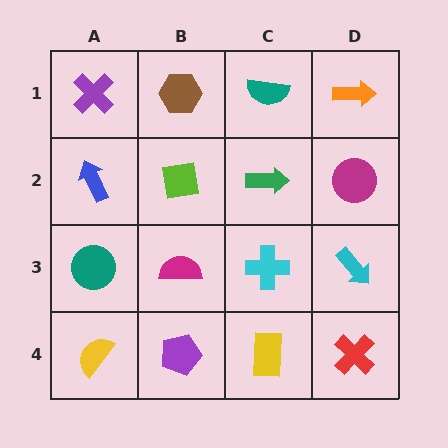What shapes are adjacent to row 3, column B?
A lime square (row 2, column B), a purple pentagon (row 4, column B), a teal circle (row 3, column A), a cyan cross (row 3, column C).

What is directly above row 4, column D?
A cyan arrow.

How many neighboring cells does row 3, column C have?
4.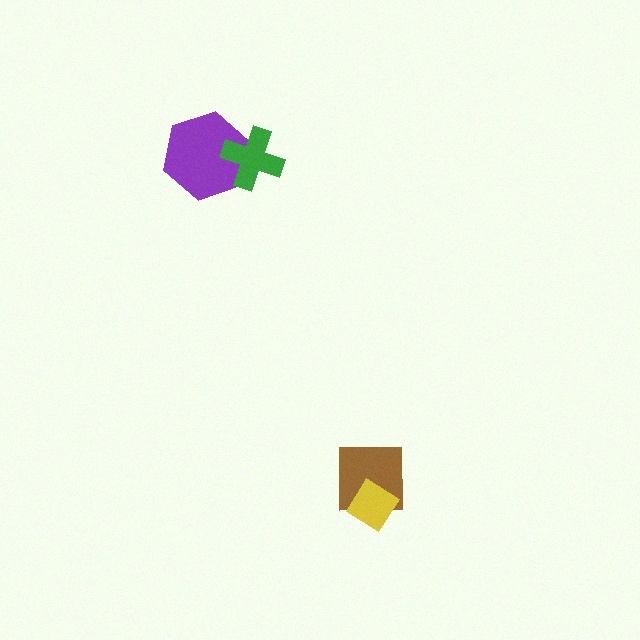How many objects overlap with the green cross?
1 object overlaps with the green cross.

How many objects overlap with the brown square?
1 object overlaps with the brown square.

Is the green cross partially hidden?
No, no other shape covers it.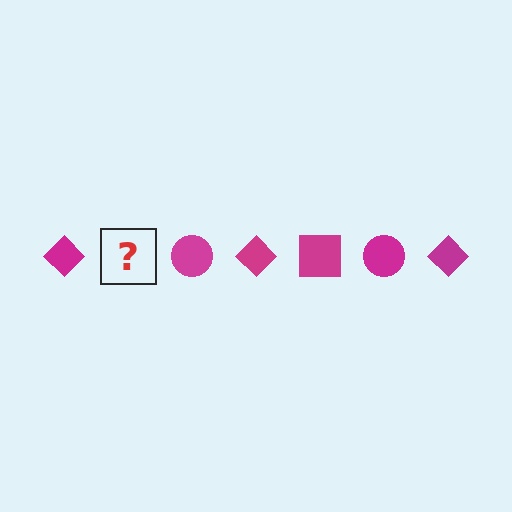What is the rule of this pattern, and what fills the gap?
The rule is that the pattern cycles through diamond, square, circle shapes in magenta. The gap should be filled with a magenta square.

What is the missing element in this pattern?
The missing element is a magenta square.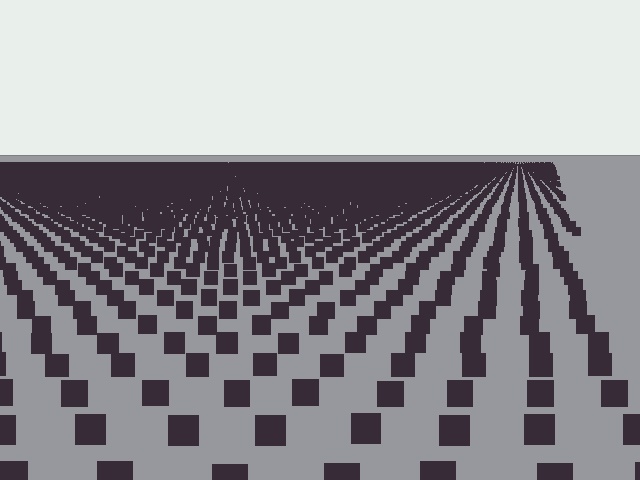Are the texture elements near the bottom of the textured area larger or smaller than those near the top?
Larger. Near the bottom, elements are closer to the viewer and appear at a bigger on-screen size.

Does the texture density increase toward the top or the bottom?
Density increases toward the top.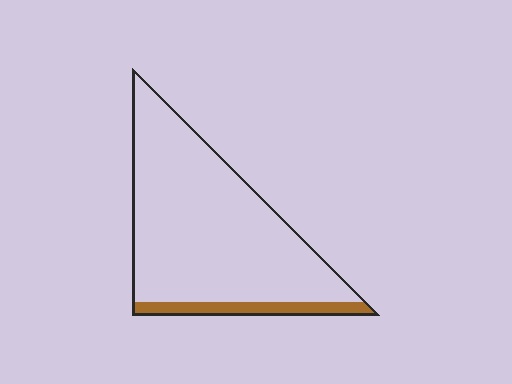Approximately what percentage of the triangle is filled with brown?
Approximately 10%.